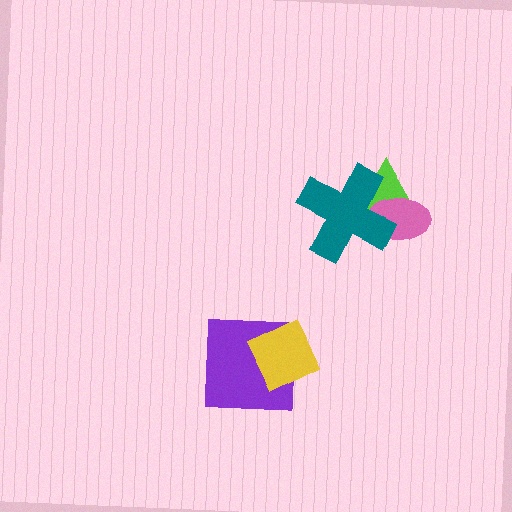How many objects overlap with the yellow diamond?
1 object overlaps with the yellow diamond.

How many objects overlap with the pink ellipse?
2 objects overlap with the pink ellipse.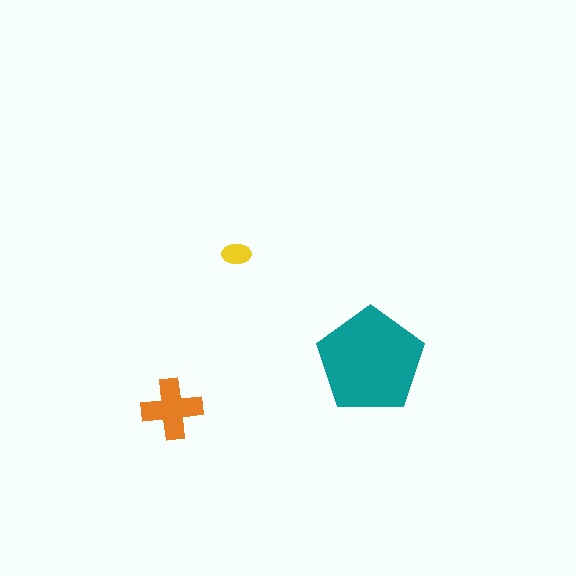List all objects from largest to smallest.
The teal pentagon, the orange cross, the yellow ellipse.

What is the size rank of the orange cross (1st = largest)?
2nd.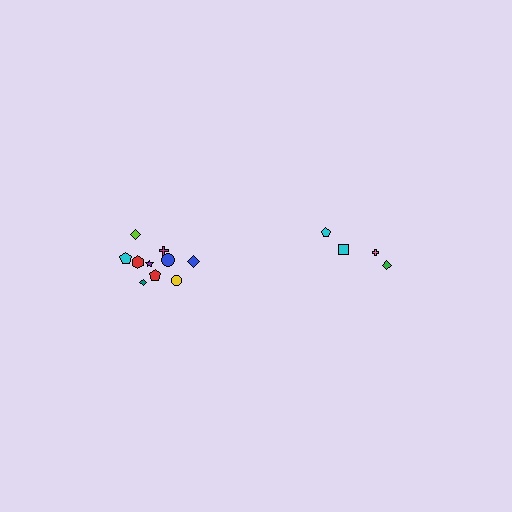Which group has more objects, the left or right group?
The left group.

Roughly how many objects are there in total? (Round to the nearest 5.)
Roughly 15 objects in total.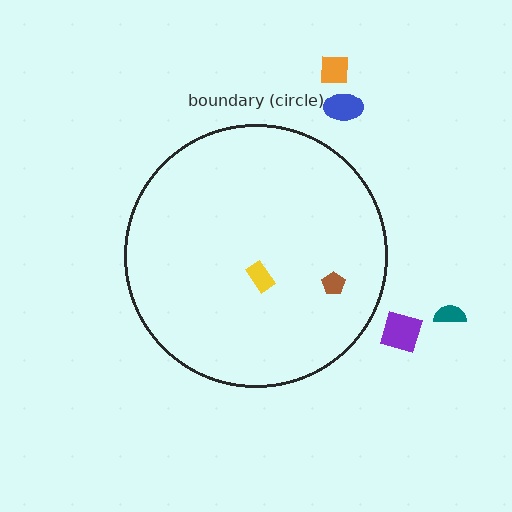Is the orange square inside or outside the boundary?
Outside.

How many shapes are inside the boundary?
2 inside, 4 outside.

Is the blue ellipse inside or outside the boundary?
Outside.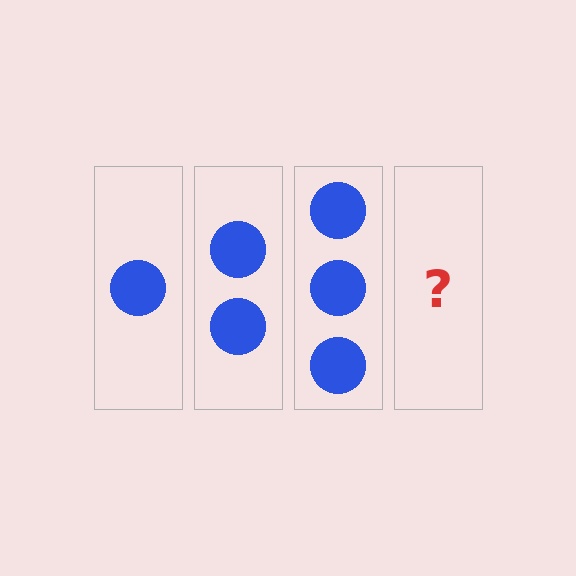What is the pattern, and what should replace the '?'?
The pattern is that each step adds one more circle. The '?' should be 4 circles.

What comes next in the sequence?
The next element should be 4 circles.